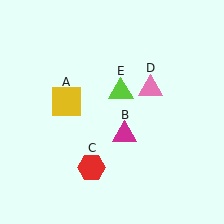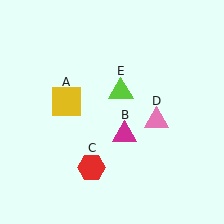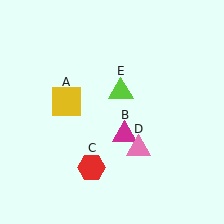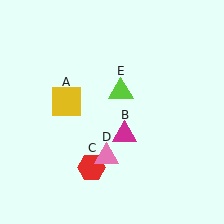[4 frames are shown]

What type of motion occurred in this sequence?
The pink triangle (object D) rotated clockwise around the center of the scene.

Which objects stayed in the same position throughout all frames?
Yellow square (object A) and magenta triangle (object B) and red hexagon (object C) and lime triangle (object E) remained stationary.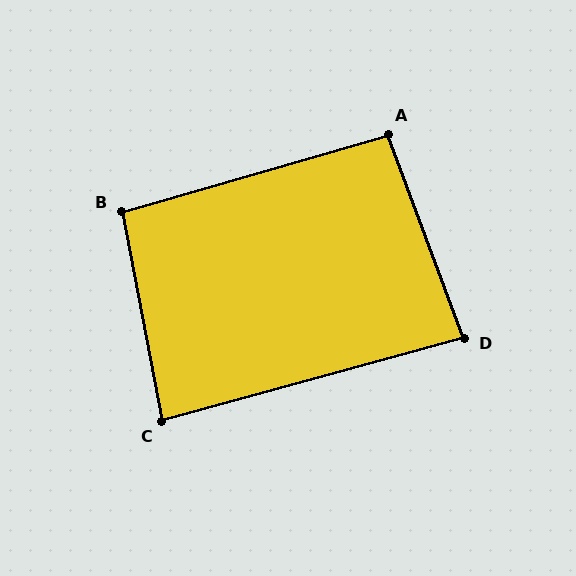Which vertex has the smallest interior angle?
D, at approximately 85 degrees.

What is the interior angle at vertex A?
Approximately 94 degrees (approximately right).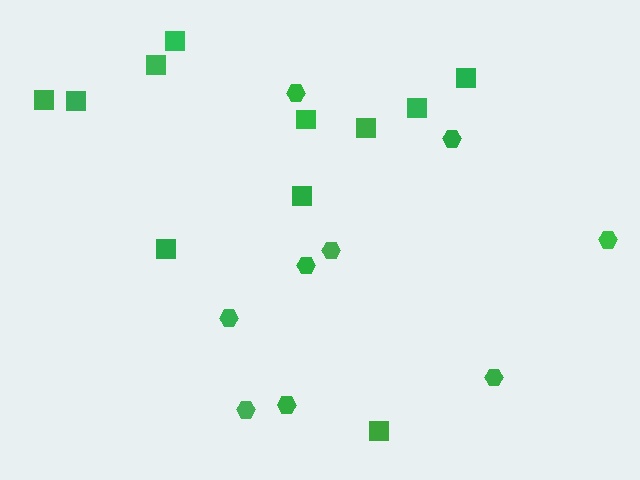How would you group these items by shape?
There are 2 groups: one group of hexagons (9) and one group of squares (11).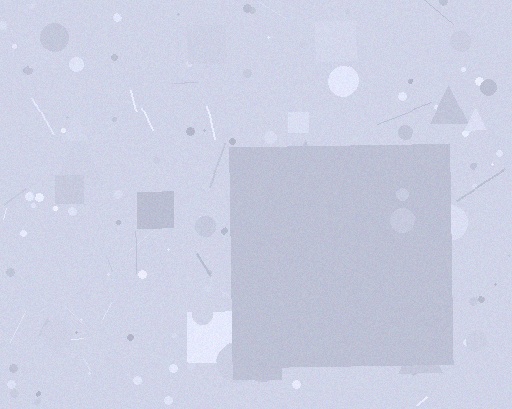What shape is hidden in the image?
A square is hidden in the image.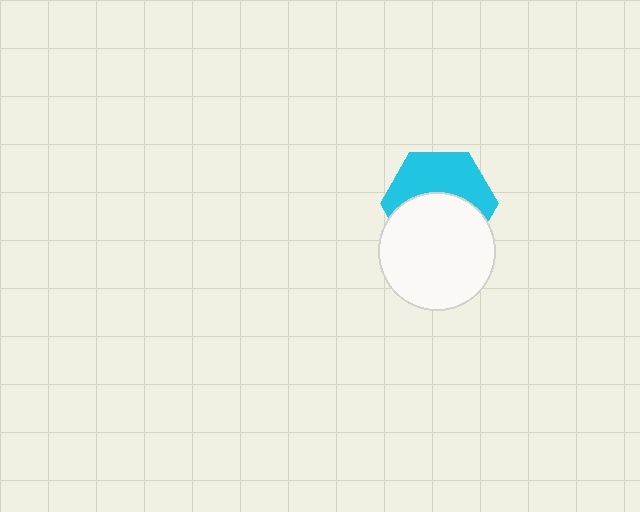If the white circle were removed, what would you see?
You would see the complete cyan hexagon.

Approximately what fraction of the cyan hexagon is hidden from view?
Roughly 52% of the cyan hexagon is hidden behind the white circle.